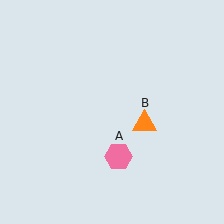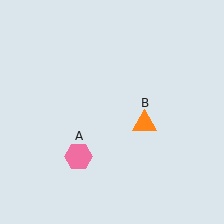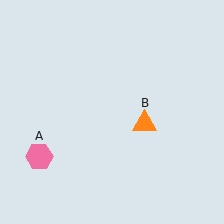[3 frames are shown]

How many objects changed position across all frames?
1 object changed position: pink hexagon (object A).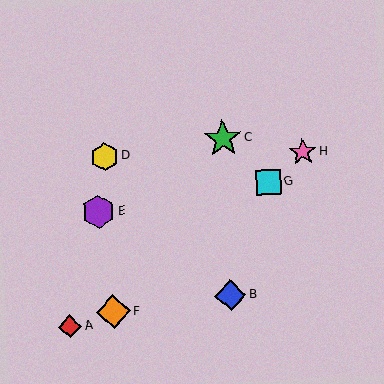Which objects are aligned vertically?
Objects B, C are aligned vertically.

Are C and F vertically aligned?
No, C is at x≈223 and F is at x≈113.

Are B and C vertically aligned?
Yes, both are at x≈230.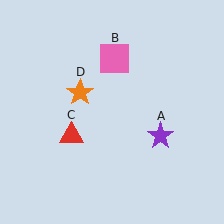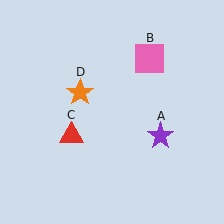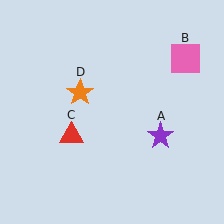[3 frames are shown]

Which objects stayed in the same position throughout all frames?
Purple star (object A) and red triangle (object C) and orange star (object D) remained stationary.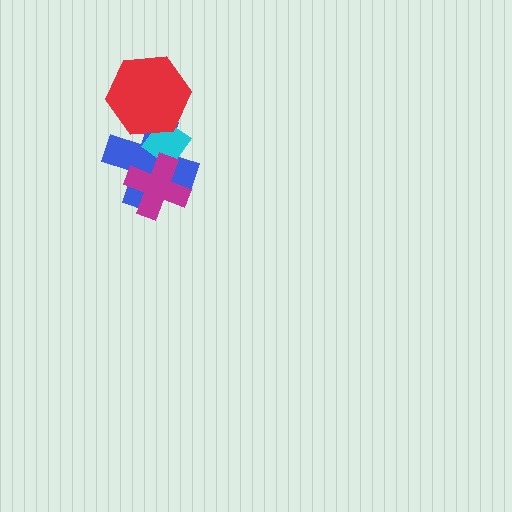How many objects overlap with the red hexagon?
2 objects overlap with the red hexagon.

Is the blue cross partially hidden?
Yes, it is partially covered by another shape.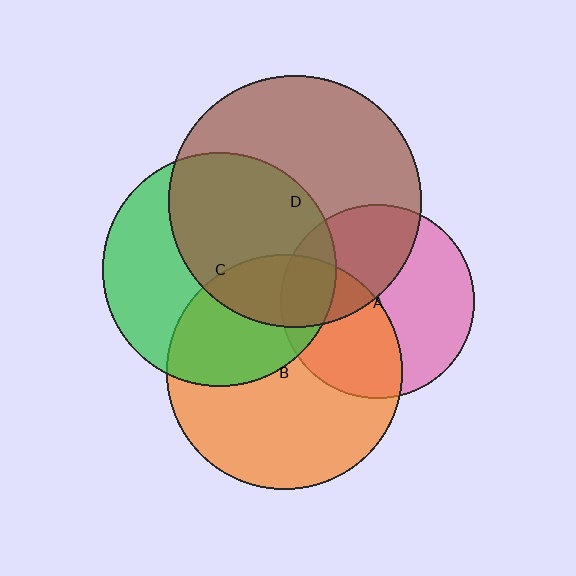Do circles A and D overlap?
Yes.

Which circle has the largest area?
Circle D (brown).